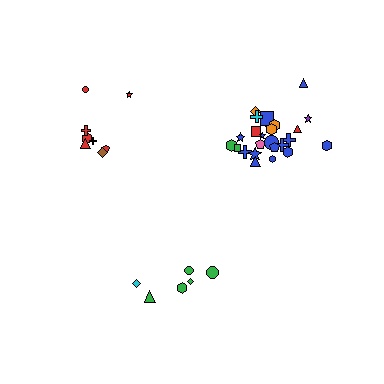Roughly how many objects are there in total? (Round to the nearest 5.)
Roughly 40 objects in total.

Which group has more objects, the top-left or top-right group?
The top-right group.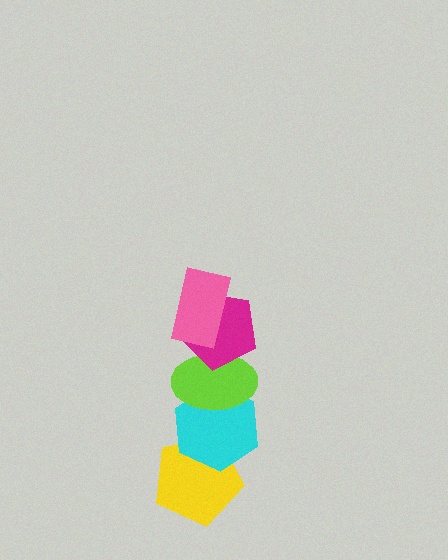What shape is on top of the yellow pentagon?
The cyan hexagon is on top of the yellow pentagon.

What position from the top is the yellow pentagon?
The yellow pentagon is 5th from the top.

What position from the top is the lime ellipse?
The lime ellipse is 3rd from the top.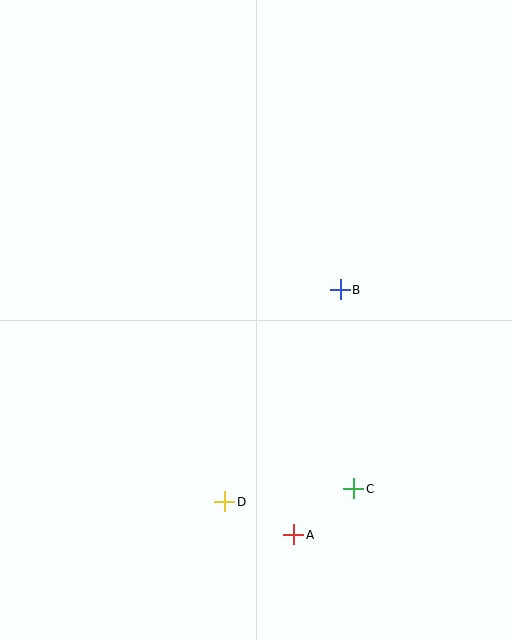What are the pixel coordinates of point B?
Point B is at (340, 290).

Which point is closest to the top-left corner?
Point B is closest to the top-left corner.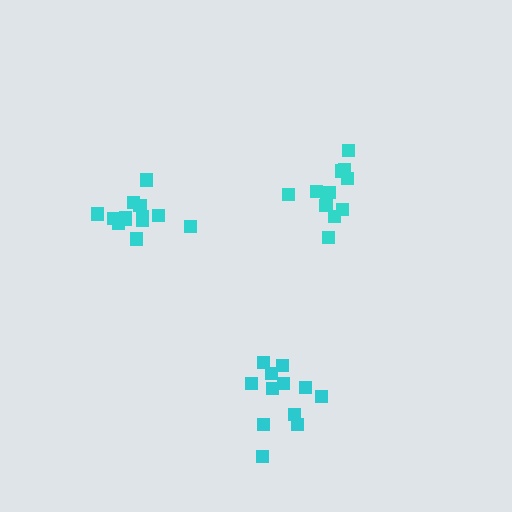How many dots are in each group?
Group 1: 12 dots, Group 2: 13 dots, Group 3: 12 dots (37 total).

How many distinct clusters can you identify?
There are 3 distinct clusters.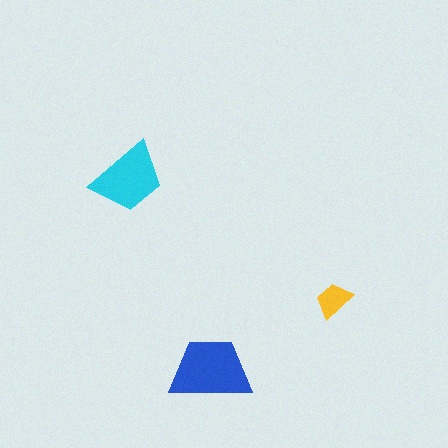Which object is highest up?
The cyan trapezoid is topmost.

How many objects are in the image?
There are 3 objects in the image.